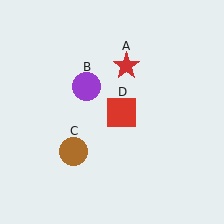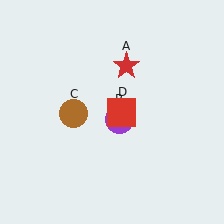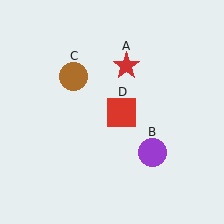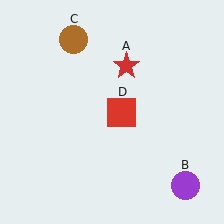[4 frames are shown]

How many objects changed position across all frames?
2 objects changed position: purple circle (object B), brown circle (object C).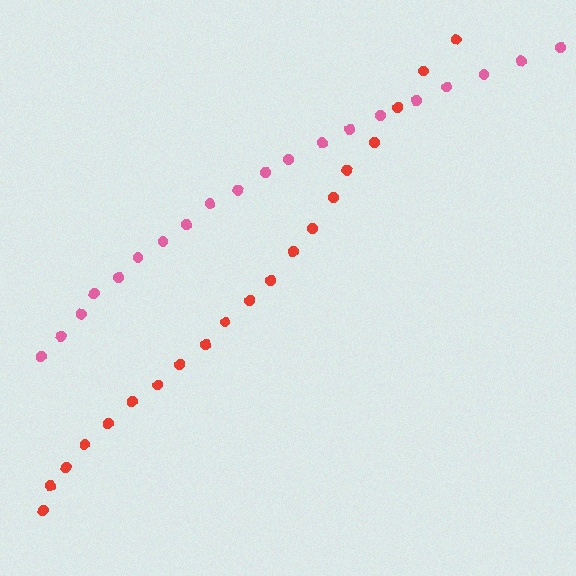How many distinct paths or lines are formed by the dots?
There are 2 distinct paths.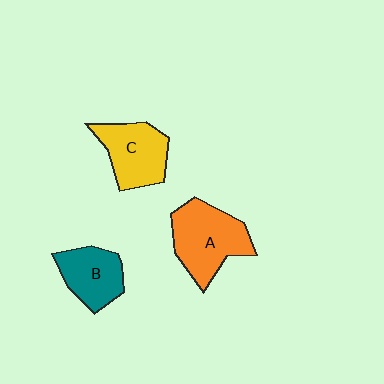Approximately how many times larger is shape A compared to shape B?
Approximately 1.4 times.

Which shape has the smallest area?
Shape B (teal).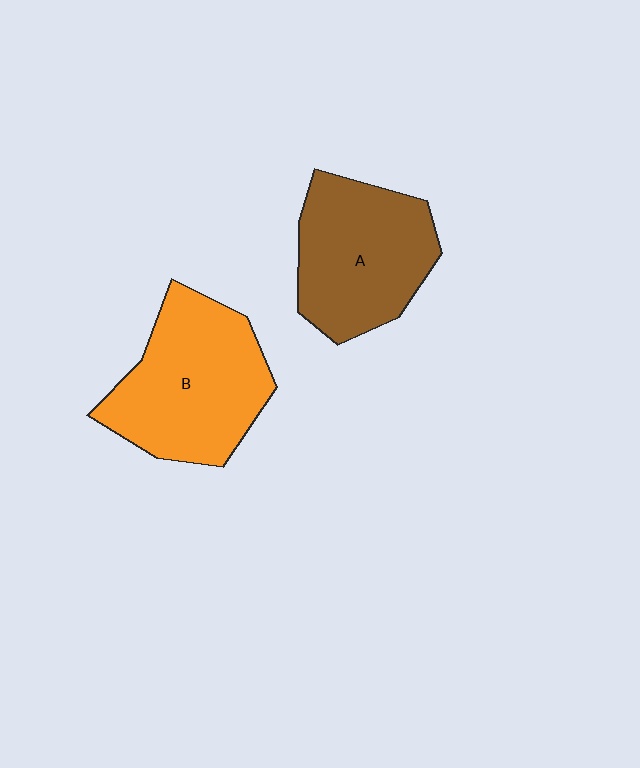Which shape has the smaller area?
Shape A (brown).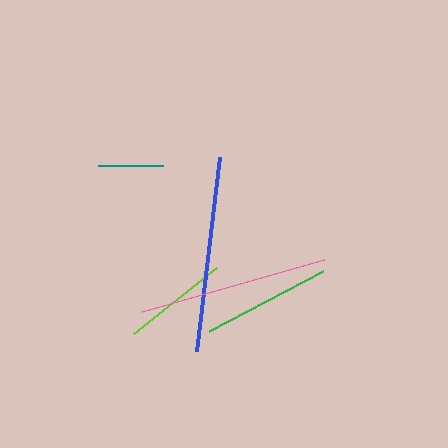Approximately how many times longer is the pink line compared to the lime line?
The pink line is approximately 1.8 times the length of the lime line.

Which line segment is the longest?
The blue line is the longest at approximately 195 pixels.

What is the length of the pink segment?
The pink segment is approximately 190 pixels long.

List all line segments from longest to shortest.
From longest to shortest: blue, pink, green, lime, teal.